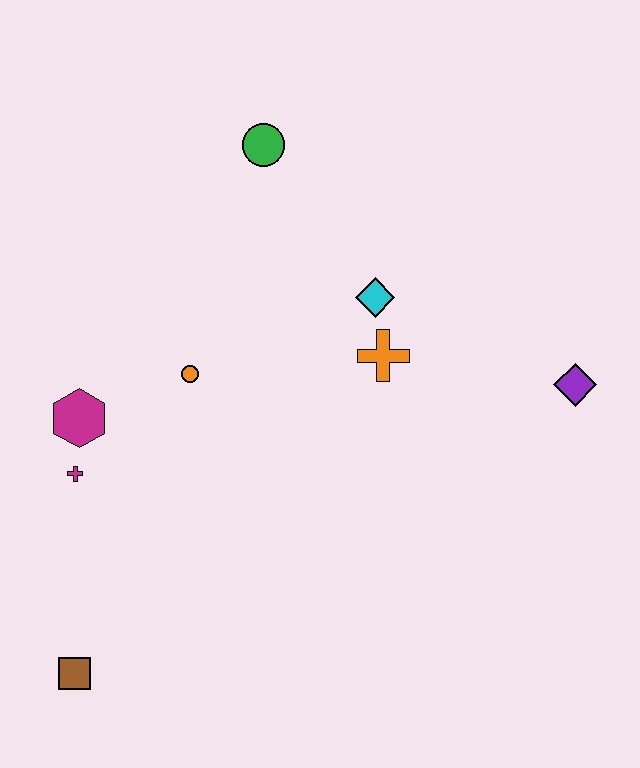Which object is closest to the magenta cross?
The magenta hexagon is closest to the magenta cross.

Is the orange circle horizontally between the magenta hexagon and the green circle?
Yes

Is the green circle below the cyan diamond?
No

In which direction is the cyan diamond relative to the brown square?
The cyan diamond is above the brown square.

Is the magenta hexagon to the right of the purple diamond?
No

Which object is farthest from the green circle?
The brown square is farthest from the green circle.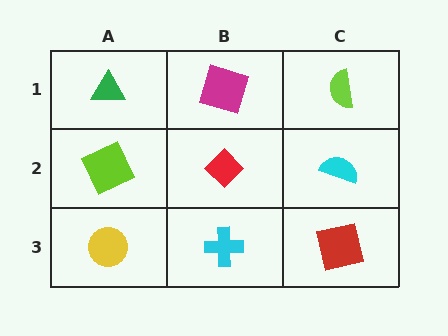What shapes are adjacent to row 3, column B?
A red diamond (row 2, column B), a yellow circle (row 3, column A), a red square (row 3, column C).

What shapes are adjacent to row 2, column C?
A lime semicircle (row 1, column C), a red square (row 3, column C), a red diamond (row 2, column B).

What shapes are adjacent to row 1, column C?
A cyan semicircle (row 2, column C), a magenta square (row 1, column B).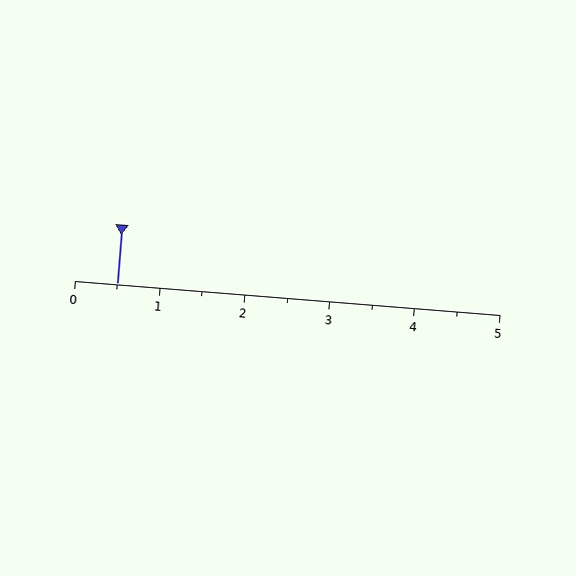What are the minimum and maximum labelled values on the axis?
The axis runs from 0 to 5.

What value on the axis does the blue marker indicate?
The marker indicates approximately 0.5.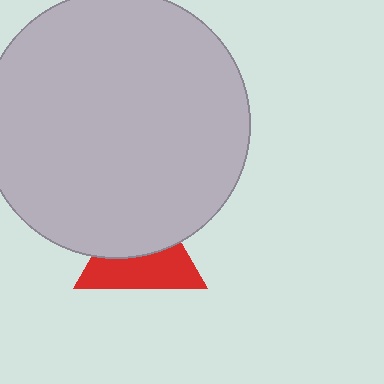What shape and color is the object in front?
The object in front is a light gray circle.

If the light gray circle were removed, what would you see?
You would see the complete red triangle.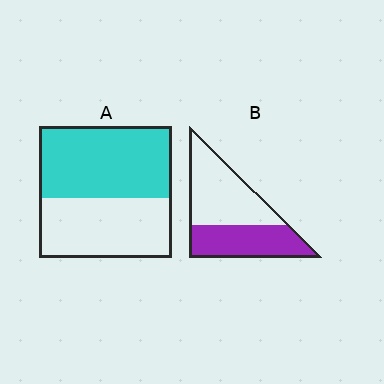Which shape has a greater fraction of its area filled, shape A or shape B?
Shape A.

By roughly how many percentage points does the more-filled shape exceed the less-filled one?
By roughly 10 percentage points (A over B).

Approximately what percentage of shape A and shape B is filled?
A is approximately 55% and B is approximately 45%.